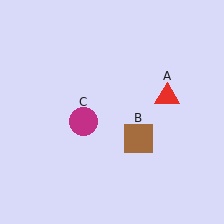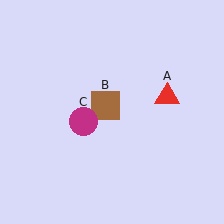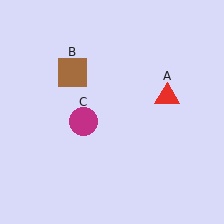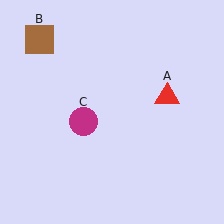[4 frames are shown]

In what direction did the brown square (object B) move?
The brown square (object B) moved up and to the left.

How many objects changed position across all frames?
1 object changed position: brown square (object B).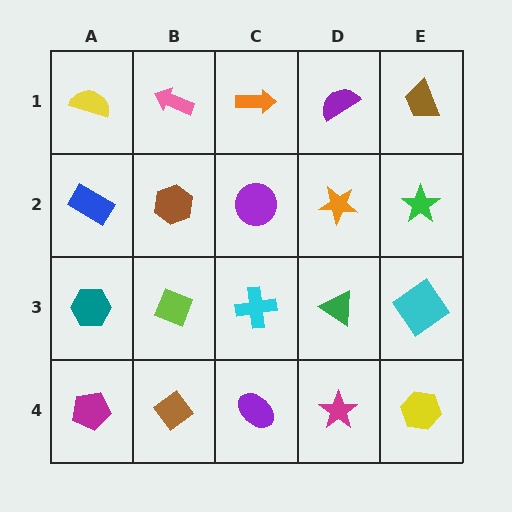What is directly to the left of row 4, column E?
A magenta star.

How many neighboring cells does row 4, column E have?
2.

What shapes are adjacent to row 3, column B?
A brown hexagon (row 2, column B), a brown diamond (row 4, column B), a teal hexagon (row 3, column A), a cyan cross (row 3, column C).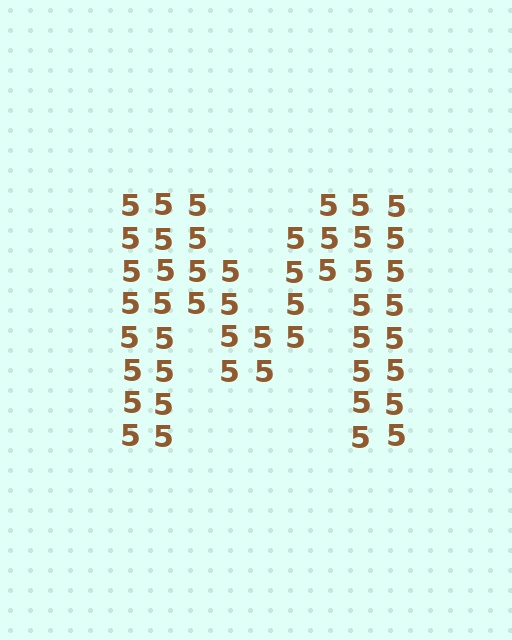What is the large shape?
The large shape is the letter M.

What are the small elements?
The small elements are digit 5's.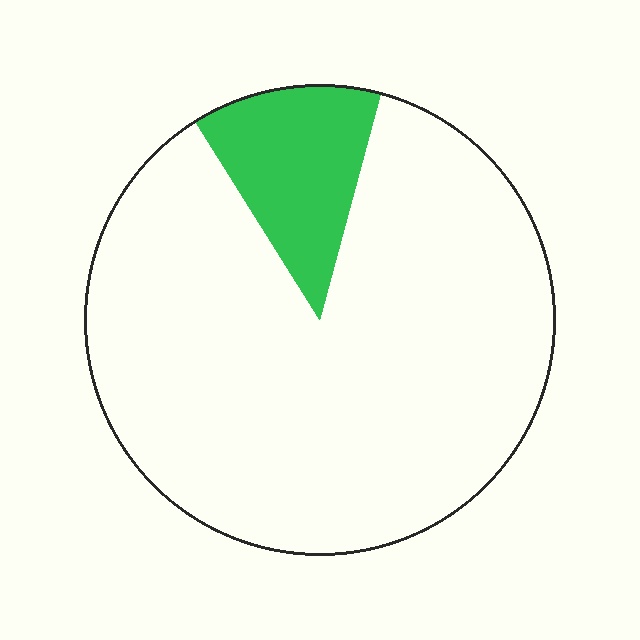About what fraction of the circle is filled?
About one eighth (1/8).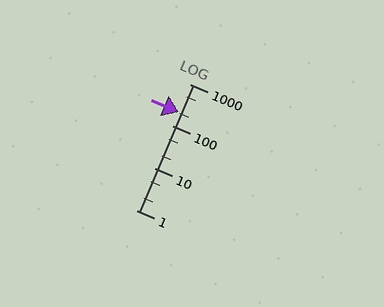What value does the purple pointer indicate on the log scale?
The pointer indicates approximately 210.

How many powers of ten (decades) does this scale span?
The scale spans 3 decades, from 1 to 1000.